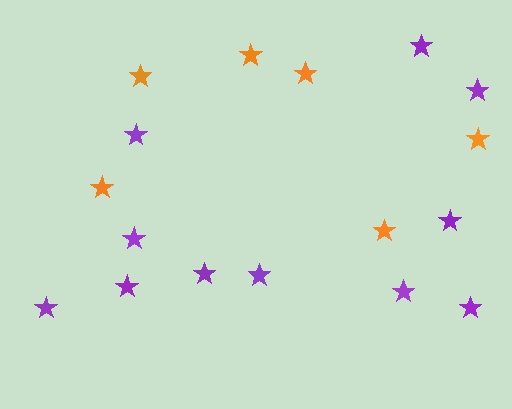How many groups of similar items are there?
There are 2 groups: one group of orange stars (6) and one group of purple stars (11).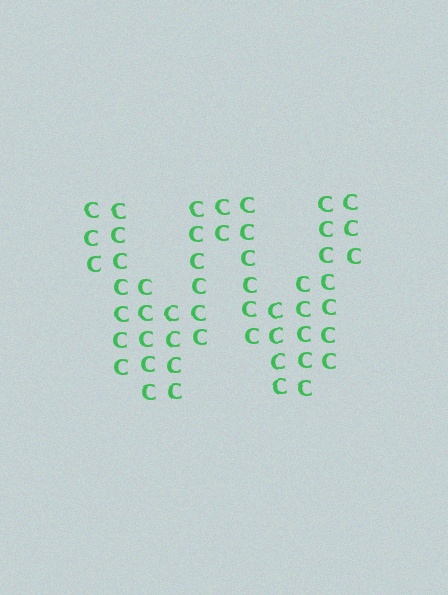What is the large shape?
The large shape is the letter W.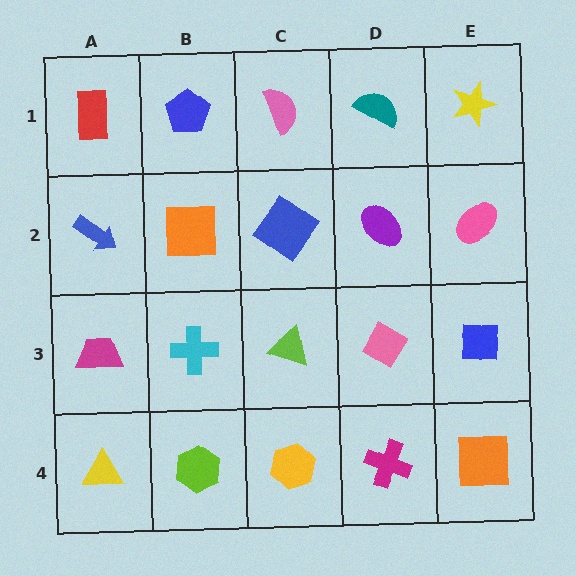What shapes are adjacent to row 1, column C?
A blue diamond (row 2, column C), a blue pentagon (row 1, column B), a teal semicircle (row 1, column D).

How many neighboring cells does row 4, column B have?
3.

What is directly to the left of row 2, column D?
A blue diamond.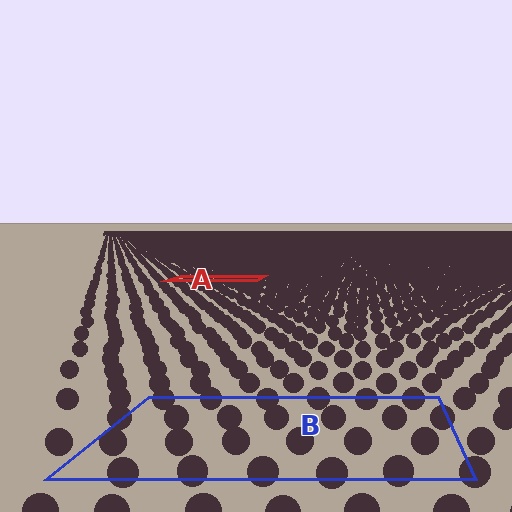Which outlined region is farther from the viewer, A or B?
Region A is farther from the viewer — the texture elements inside it appear smaller and more densely packed.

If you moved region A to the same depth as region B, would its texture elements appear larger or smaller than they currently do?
They would appear larger. At a closer depth, the same texture elements are projected at a bigger on-screen size.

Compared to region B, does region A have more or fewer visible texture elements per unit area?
Region A has more texture elements per unit area — they are packed more densely because it is farther away.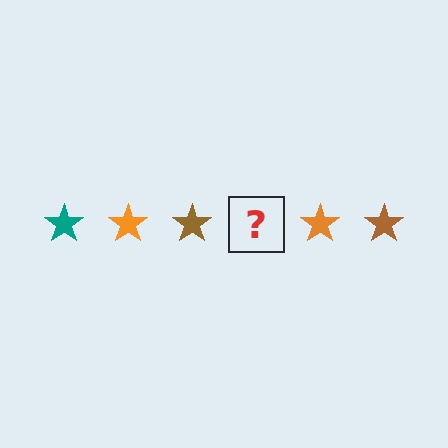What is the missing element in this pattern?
The missing element is a teal star.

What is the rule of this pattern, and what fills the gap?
The rule is that the pattern cycles through teal, orange, brown stars. The gap should be filled with a teal star.